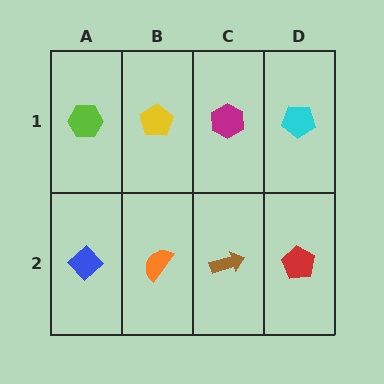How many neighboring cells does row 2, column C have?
3.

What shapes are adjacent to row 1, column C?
A brown arrow (row 2, column C), a yellow pentagon (row 1, column B), a cyan pentagon (row 1, column D).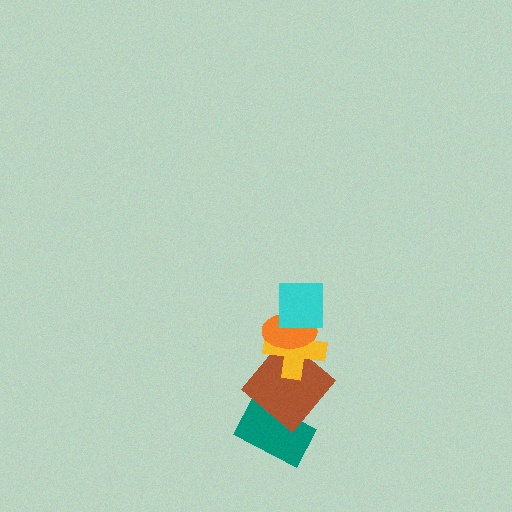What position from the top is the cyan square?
The cyan square is 1st from the top.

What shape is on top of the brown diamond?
The yellow cross is on top of the brown diamond.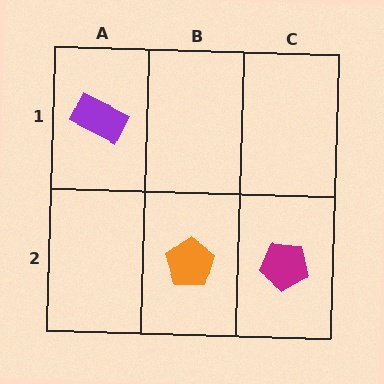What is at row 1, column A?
A purple rectangle.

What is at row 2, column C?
A magenta pentagon.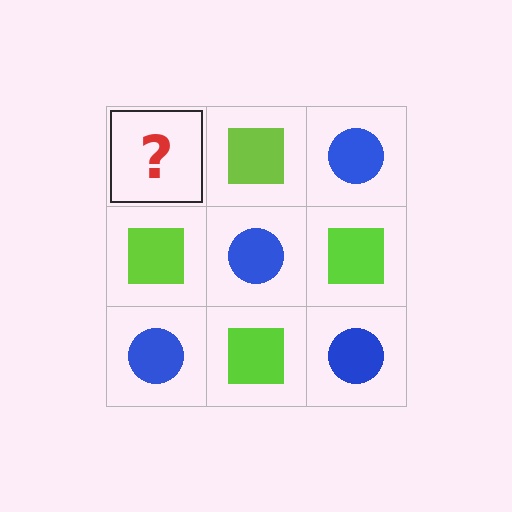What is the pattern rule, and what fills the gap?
The rule is that it alternates blue circle and lime square in a checkerboard pattern. The gap should be filled with a blue circle.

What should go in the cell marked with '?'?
The missing cell should contain a blue circle.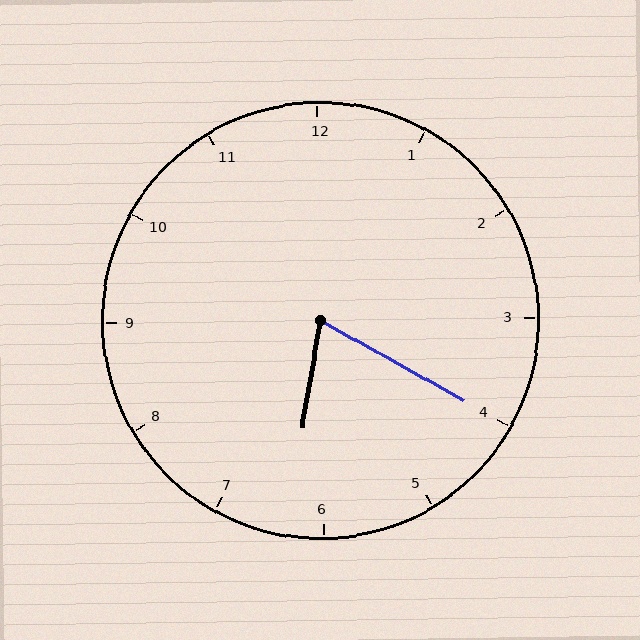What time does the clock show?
6:20.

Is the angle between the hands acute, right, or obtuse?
It is acute.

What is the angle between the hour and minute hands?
Approximately 70 degrees.